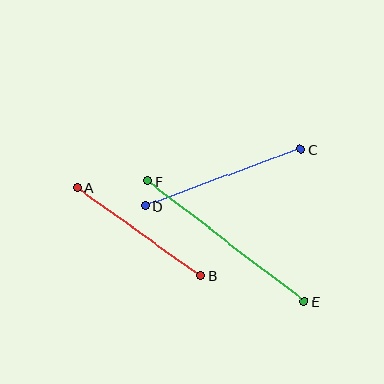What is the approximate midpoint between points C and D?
The midpoint is at approximately (223, 178) pixels.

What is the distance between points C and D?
The distance is approximately 166 pixels.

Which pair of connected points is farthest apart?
Points E and F are farthest apart.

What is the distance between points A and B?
The distance is approximately 151 pixels.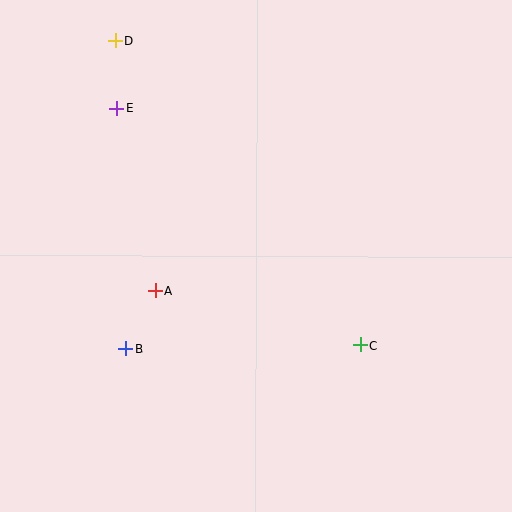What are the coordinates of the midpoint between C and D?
The midpoint between C and D is at (237, 193).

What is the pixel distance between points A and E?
The distance between A and E is 186 pixels.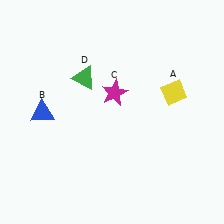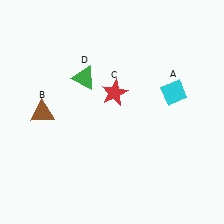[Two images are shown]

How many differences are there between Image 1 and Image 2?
There are 3 differences between the two images.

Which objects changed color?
A changed from yellow to cyan. B changed from blue to brown. C changed from magenta to red.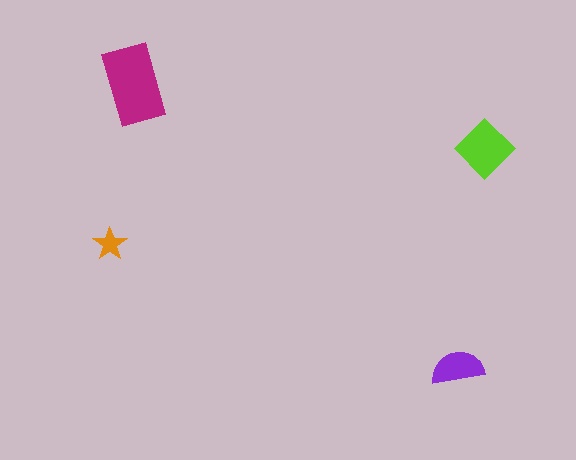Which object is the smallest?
The orange star.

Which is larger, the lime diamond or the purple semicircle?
The lime diamond.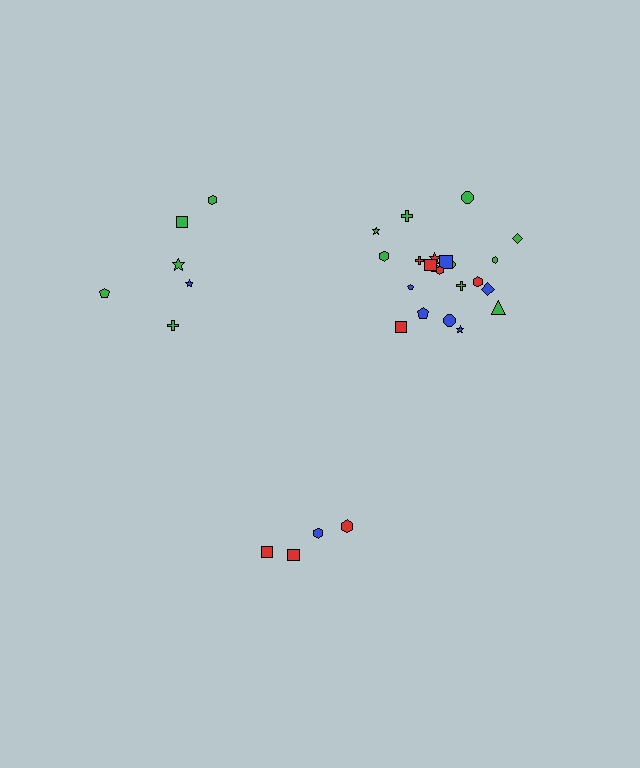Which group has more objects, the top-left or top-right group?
The top-right group.